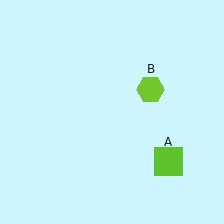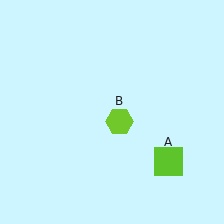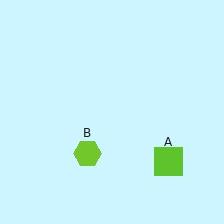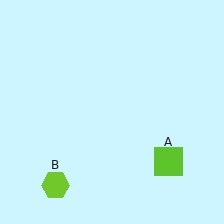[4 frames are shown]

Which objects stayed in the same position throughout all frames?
Lime square (object A) remained stationary.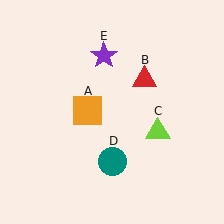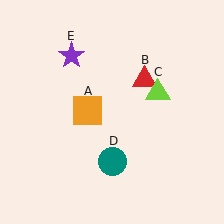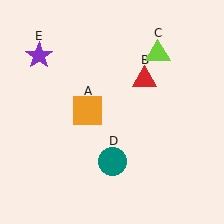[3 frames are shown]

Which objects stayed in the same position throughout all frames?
Orange square (object A) and red triangle (object B) and teal circle (object D) remained stationary.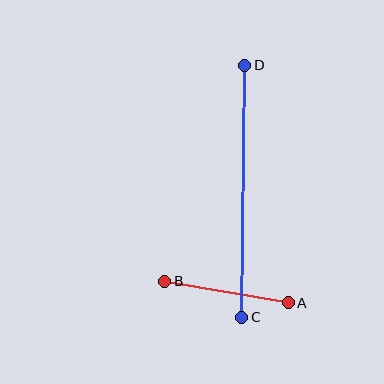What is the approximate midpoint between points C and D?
The midpoint is at approximately (243, 191) pixels.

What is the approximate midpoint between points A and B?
The midpoint is at approximately (226, 292) pixels.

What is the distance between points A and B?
The distance is approximately 126 pixels.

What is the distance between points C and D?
The distance is approximately 252 pixels.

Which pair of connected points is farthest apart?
Points C and D are farthest apart.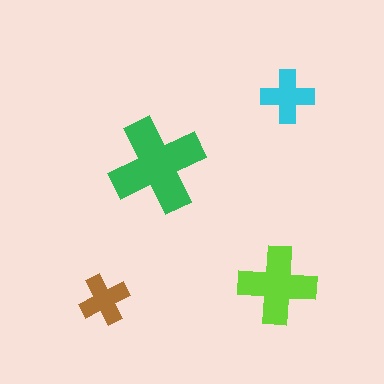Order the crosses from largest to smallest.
the green one, the lime one, the cyan one, the brown one.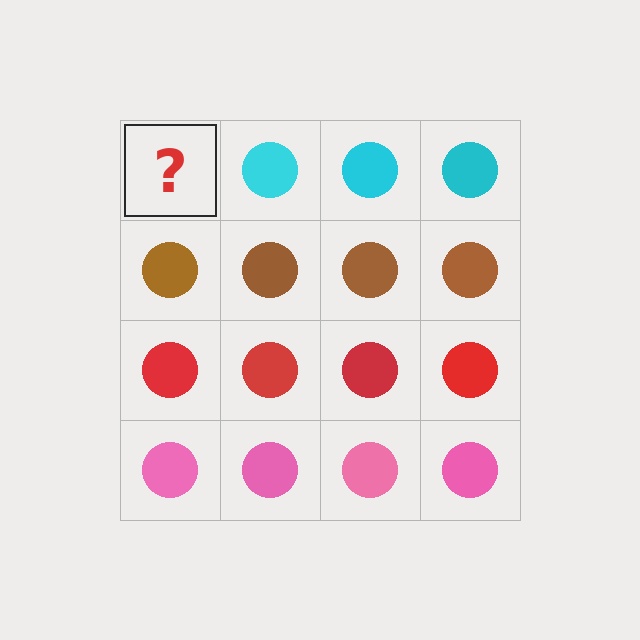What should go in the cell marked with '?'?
The missing cell should contain a cyan circle.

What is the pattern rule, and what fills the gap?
The rule is that each row has a consistent color. The gap should be filled with a cyan circle.